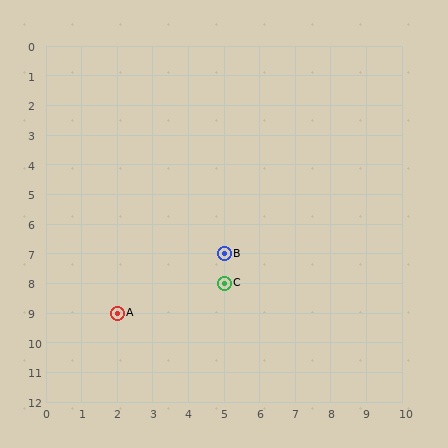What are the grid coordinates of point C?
Point C is at grid coordinates (5, 8).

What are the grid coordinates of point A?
Point A is at grid coordinates (2, 9).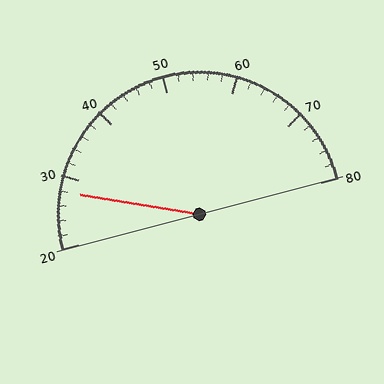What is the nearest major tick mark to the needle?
The nearest major tick mark is 30.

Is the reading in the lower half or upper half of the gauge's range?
The reading is in the lower half of the range (20 to 80).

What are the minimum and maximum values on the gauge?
The gauge ranges from 20 to 80.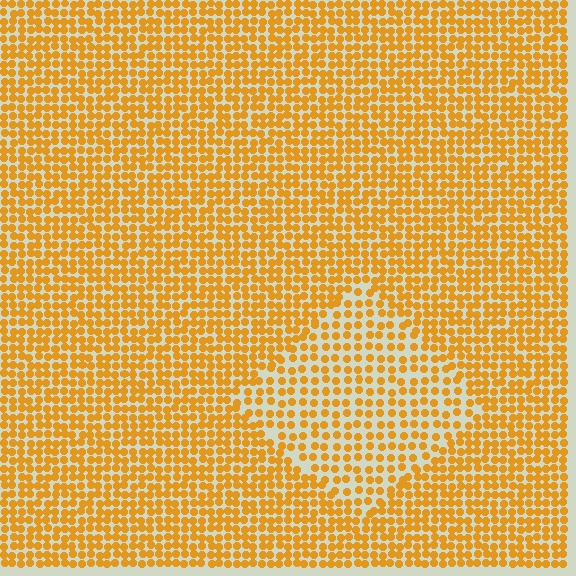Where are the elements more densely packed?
The elements are more densely packed outside the diamond boundary.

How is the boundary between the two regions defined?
The boundary is defined by a change in element density (approximately 1.6x ratio). All elements are the same color, size, and shape.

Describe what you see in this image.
The image contains small orange elements arranged at two different densities. A diamond-shaped region is visible where the elements are less densely packed than the surrounding area.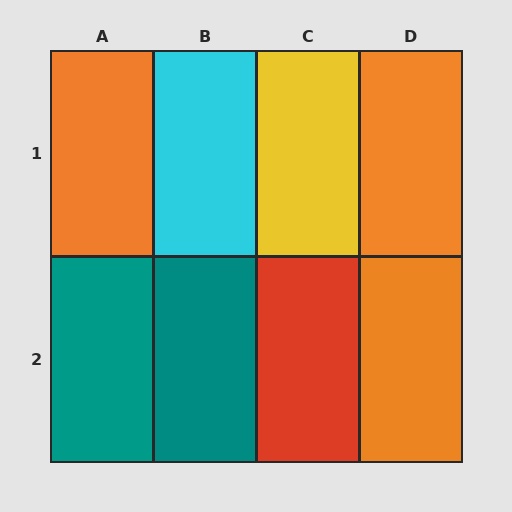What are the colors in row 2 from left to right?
Teal, teal, red, orange.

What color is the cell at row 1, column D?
Orange.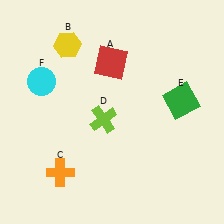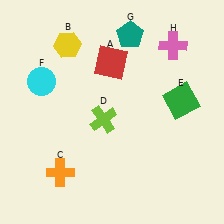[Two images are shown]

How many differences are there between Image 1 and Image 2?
There are 2 differences between the two images.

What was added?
A teal pentagon (G), a pink cross (H) were added in Image 2.